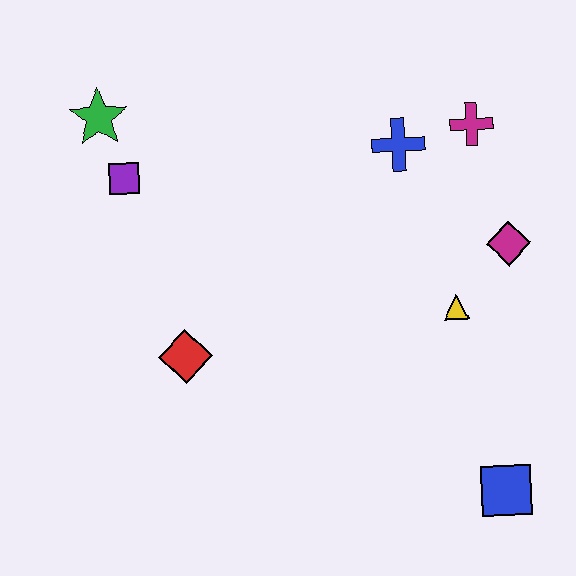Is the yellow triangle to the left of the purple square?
No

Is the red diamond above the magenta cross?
No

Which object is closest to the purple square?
The green star is closest to the purple square.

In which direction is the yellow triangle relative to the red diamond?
The yellow triangle is to the right of the red diamond.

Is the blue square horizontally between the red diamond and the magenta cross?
No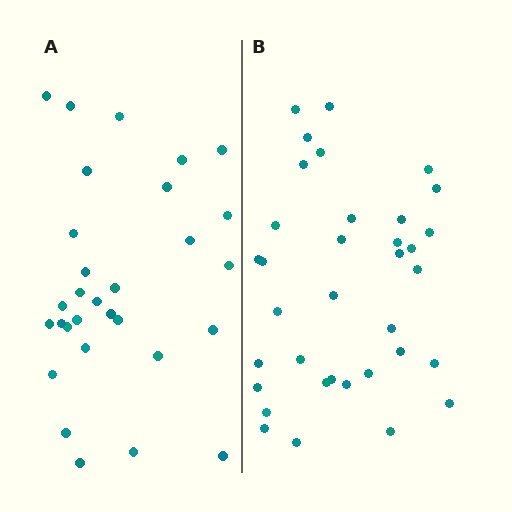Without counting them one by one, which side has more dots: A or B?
Region B (the right region) has more dots.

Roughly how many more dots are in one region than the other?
Region B has about 5 more dots than region A.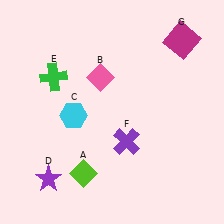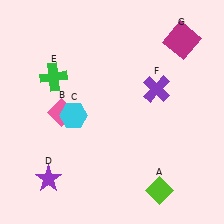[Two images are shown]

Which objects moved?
The objects that moved are: the lime diamond (A), the pink diamond (B), the purple cross (F).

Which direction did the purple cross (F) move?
The purple cross (F) moved up.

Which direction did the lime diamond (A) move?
The lime diamond (A) moved right.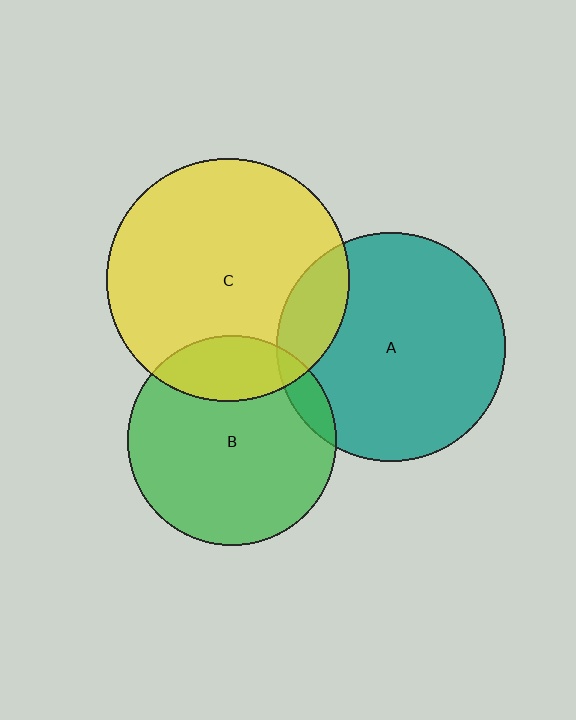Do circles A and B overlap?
Yes.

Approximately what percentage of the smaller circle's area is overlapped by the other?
Approximately 10%.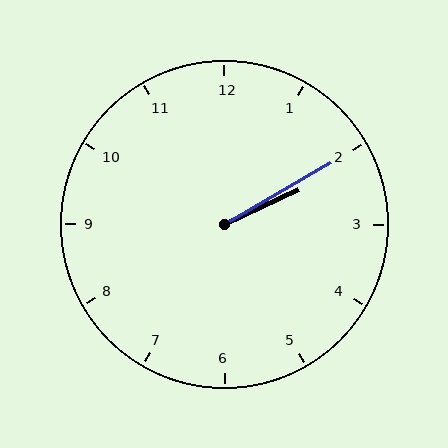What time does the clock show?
2:10.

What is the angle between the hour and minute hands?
Approximately 5 degrees.